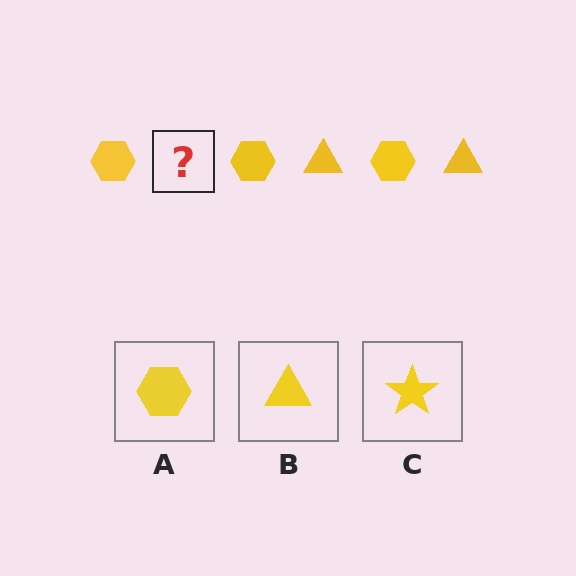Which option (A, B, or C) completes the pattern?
B.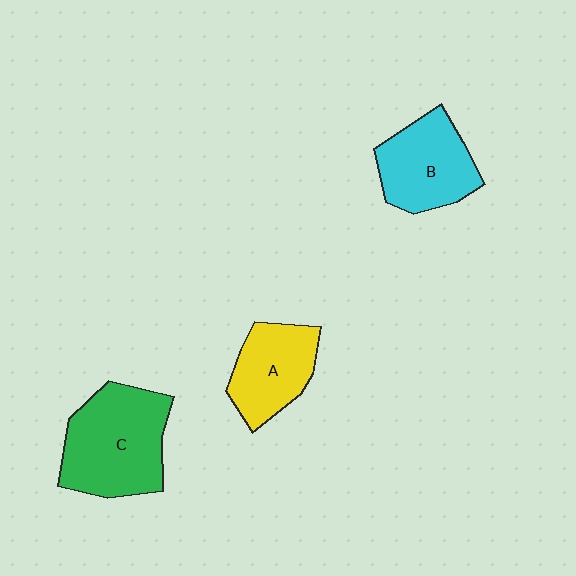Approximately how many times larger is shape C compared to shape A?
Approximately 1.5 times.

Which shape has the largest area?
Shape C (green).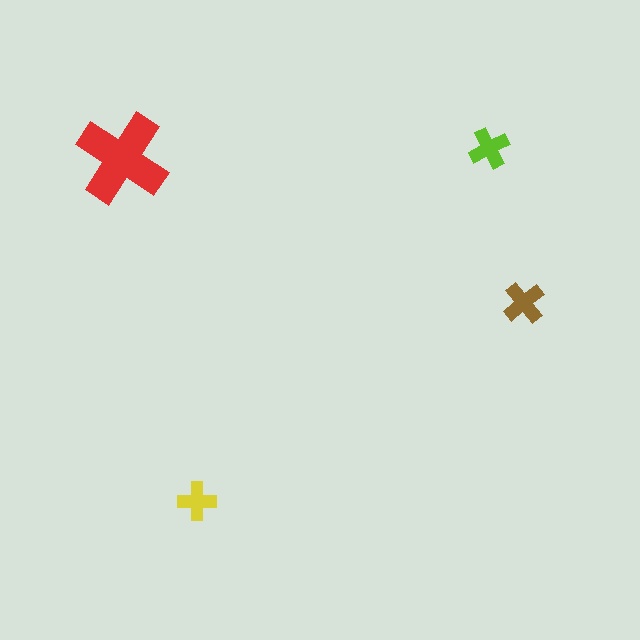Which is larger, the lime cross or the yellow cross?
The lime one.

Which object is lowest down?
The yellow cross is bottommost.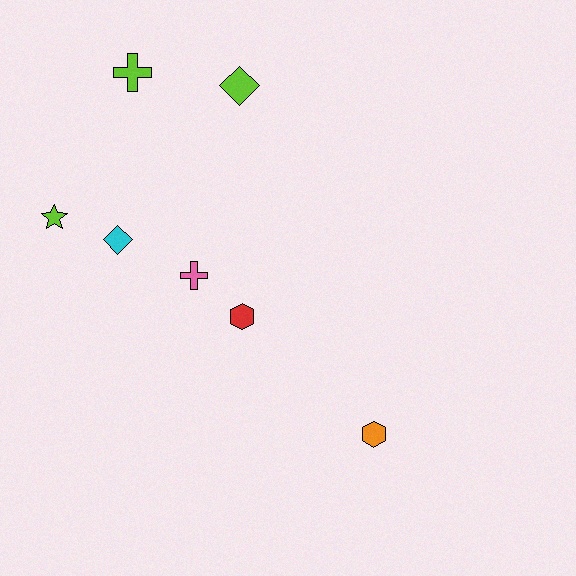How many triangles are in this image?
There are no triangles.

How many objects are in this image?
There are 7 objects.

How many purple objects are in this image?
There are no purple objects.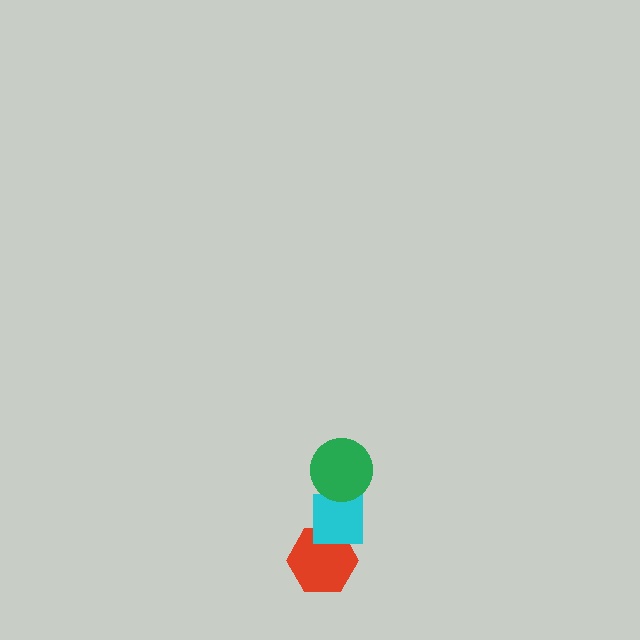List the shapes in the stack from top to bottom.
From top to bottom: the green circle, the cyan square, the red hexagon.